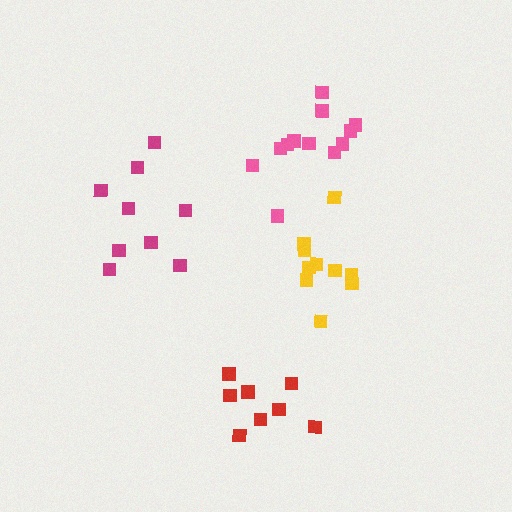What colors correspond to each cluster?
The clusters are colored: magenta, pink, yellow, red.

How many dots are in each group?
Group 1: 9 dots, Group 2: 12 dots, Group 3: 10 dots, Group 4: 8 dots (39 total).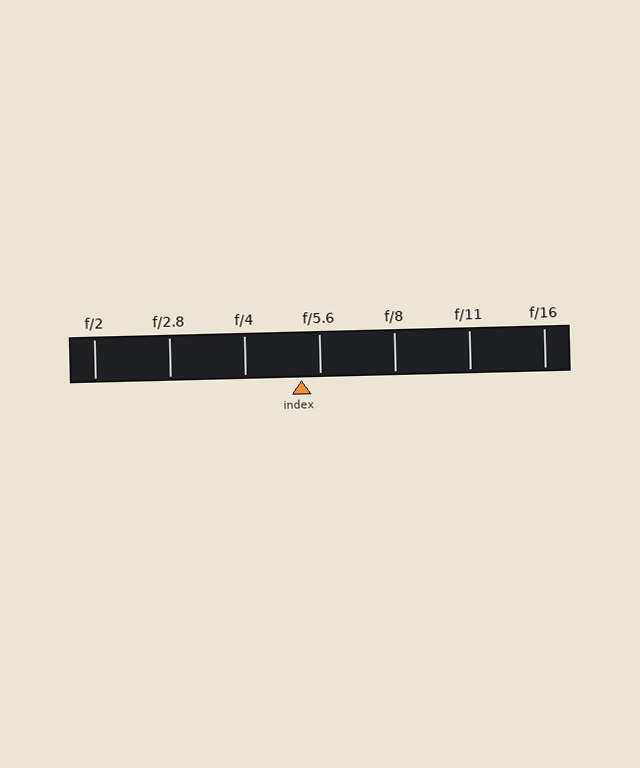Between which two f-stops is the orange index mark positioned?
The index mark is between f/4 and f/5.6.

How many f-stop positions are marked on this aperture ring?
There are 7 f-stop positions marked.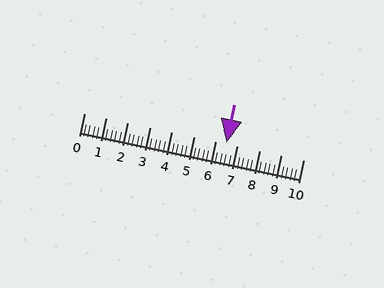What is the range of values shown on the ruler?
The ruler shows values from 0 to 10.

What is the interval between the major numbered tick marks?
The major tick marks are spaced 1 units apart.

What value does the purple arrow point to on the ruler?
The purple arrow points to approximately 6.5.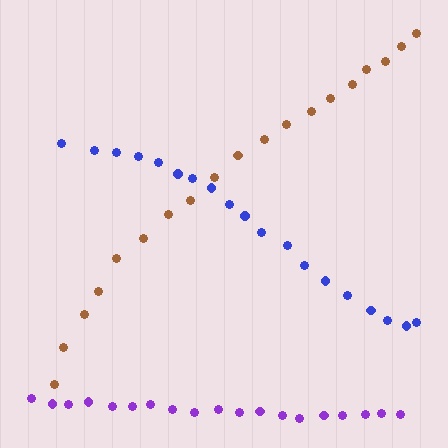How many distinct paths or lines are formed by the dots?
There are 3 distinct paths.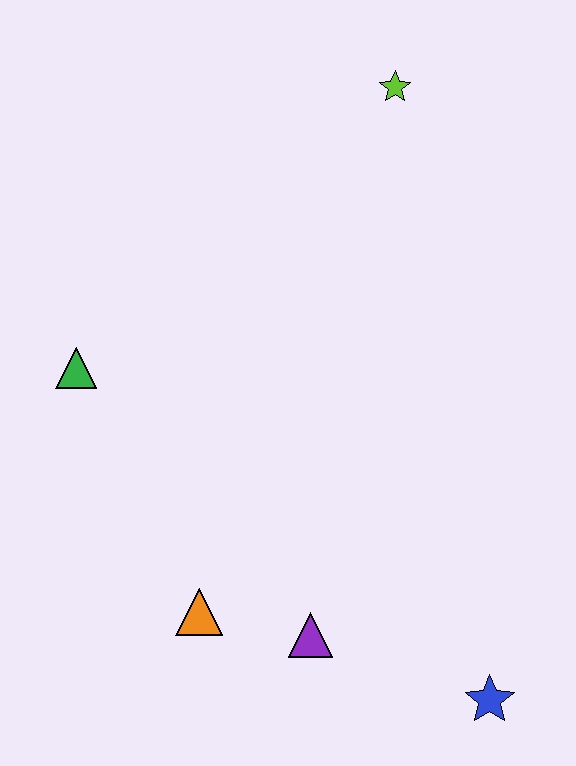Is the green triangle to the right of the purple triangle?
No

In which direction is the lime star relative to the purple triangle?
The lime star is above the purple triangle.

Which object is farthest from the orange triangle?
The lime star is farthest from the orange triangle.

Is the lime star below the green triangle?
No